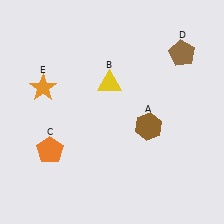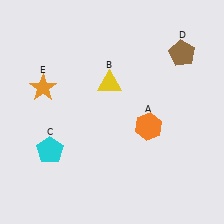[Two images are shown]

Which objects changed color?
A changed from brown to orange. C changed from orange to cyan.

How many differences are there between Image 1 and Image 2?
There are 2 differences between the two images.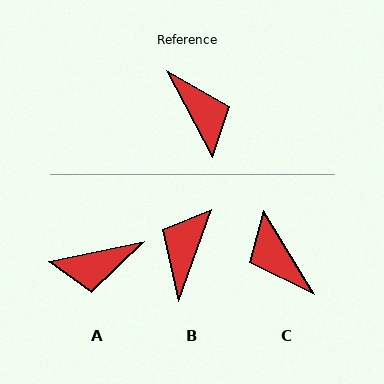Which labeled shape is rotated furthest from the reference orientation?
C, about 177 degrees away.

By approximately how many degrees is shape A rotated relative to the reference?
Approximately 107 degrees clockwise.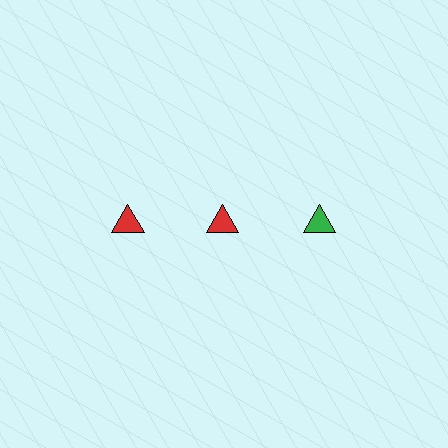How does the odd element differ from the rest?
It has a different color: green instead of red.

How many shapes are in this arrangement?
There are 3 shapes arranged in a grid pattern.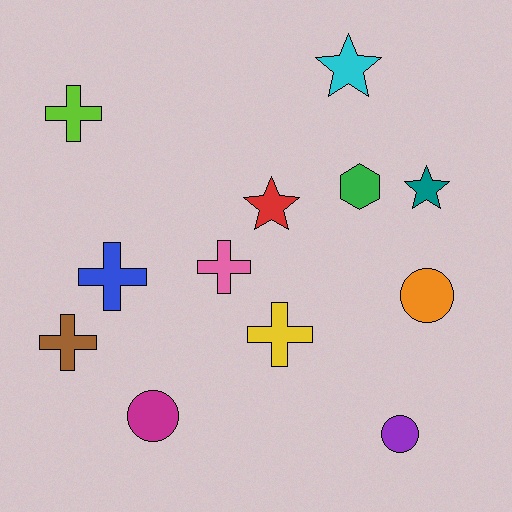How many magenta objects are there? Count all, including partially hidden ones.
There is 1 magenta object.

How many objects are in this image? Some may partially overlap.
There are 12 objects.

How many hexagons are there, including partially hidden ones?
There is 1 hexagon.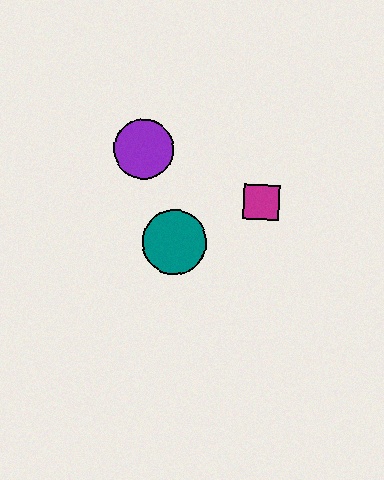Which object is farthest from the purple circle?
The magenta square is farthest from the purple circle.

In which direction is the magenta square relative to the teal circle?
The magenta square is to the right of the teal circle.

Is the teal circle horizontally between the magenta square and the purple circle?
Yes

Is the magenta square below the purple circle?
Yes